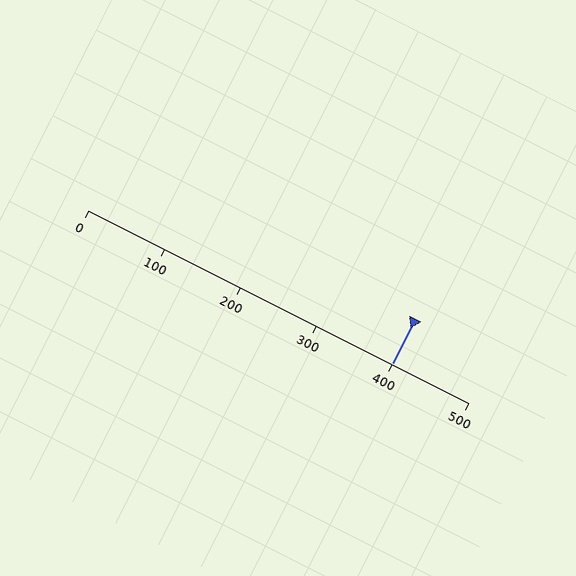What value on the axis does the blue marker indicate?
The marker indicates approximately 400.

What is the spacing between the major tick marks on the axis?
The major ticks are spaced 100 apart.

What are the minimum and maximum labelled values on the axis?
The axis runs from 0 to 500.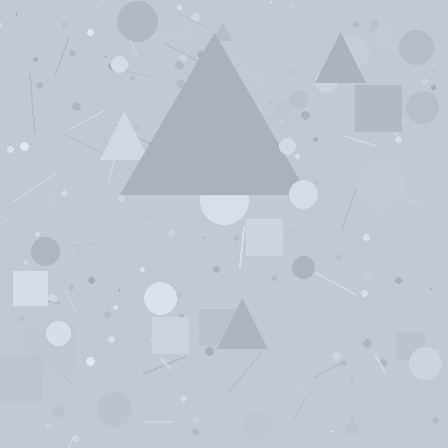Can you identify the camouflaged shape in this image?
The camouflaged shape is a triangle.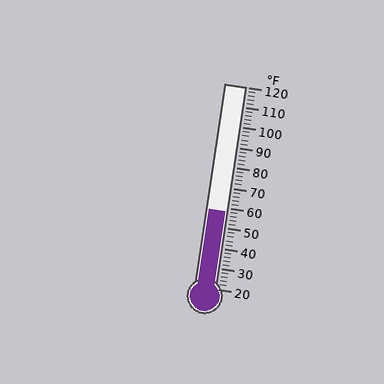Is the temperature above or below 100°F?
The temperature is below 100°F.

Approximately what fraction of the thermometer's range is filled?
The thermometer is filled to approximately 40% of its range.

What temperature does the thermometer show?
The thermometer shows approximately 58°F.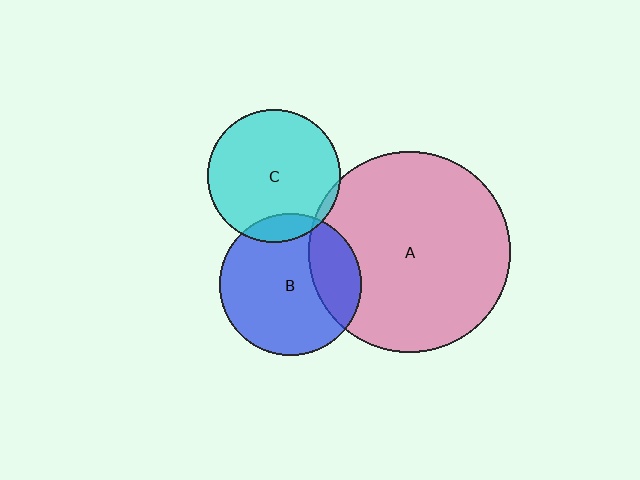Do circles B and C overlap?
Yes.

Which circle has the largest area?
Circle A (pink).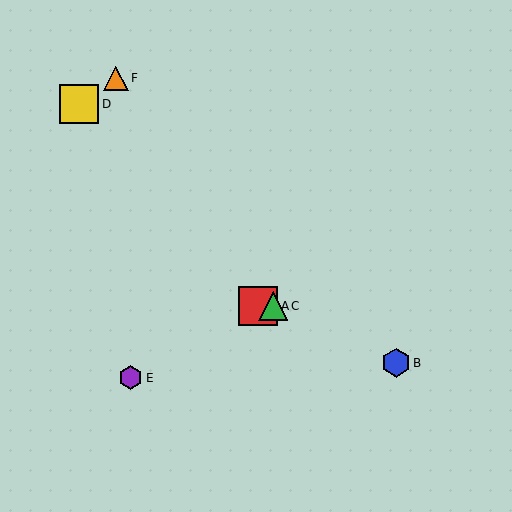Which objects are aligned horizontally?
Objects A, C are aligned horizontally.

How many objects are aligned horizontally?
2 objects (A, C) are aligned horizontally.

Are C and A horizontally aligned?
Yes, both are at y≈306.